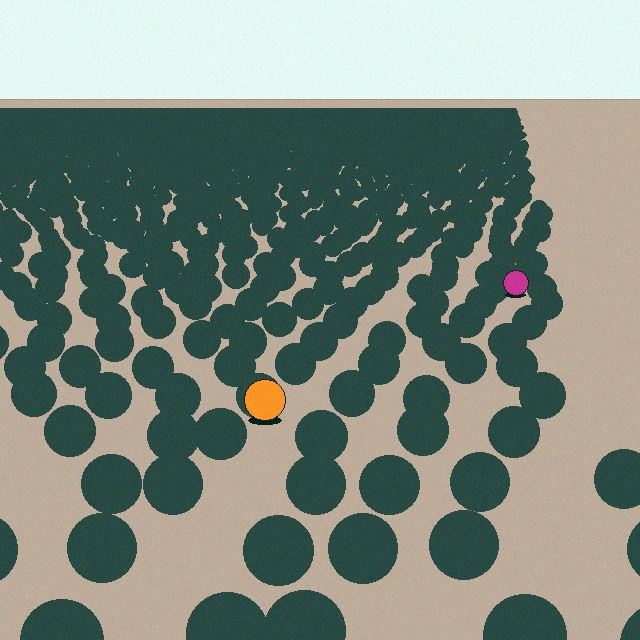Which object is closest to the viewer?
The orange circle is closest. The texture marks near it are larger and more spread out.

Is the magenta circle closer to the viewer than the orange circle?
No. The orange circle is closer — you can tell from the texture gradient: the ground texture is coarser near it.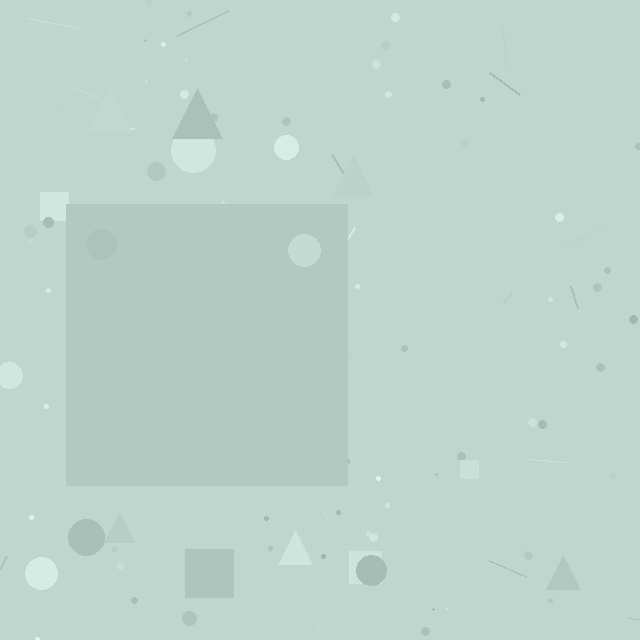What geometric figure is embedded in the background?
A square is embedded in the background.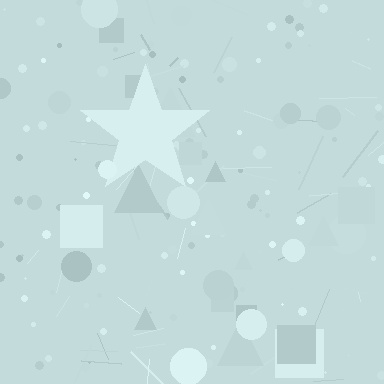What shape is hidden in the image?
A star is hidden in the image.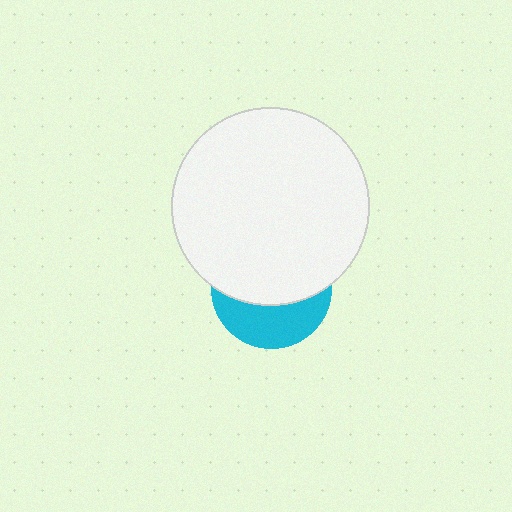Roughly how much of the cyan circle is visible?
A small part of it is visible (roughly 38%).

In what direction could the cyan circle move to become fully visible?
The cyan circle could move down. That would shift it out from behind the white circle entirely.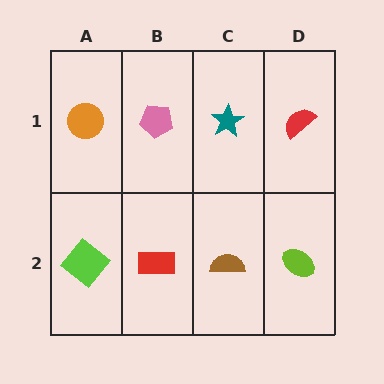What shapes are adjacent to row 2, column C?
A teal star (row 1, column C), a red rectangle (row 2, column B), a lime ellipse (row 2, column D).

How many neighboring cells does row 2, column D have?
2.